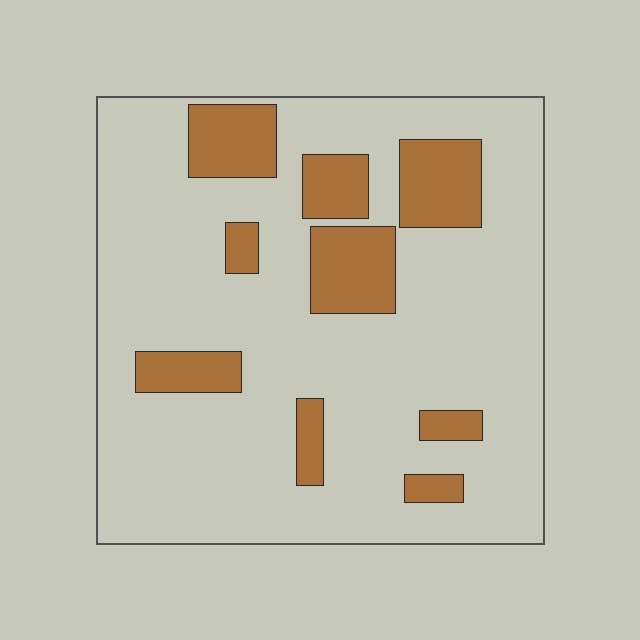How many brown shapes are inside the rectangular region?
9.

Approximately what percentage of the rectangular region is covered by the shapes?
Approximately 20%.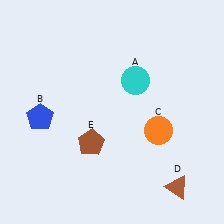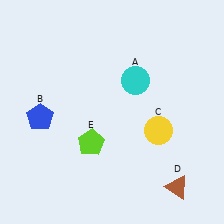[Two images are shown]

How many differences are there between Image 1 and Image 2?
There are 2 differences between the two images.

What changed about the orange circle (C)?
In Image 1, C is orange. In Image 2, it changed to yellow.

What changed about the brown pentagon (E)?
In Image 1, E is brown. In Image 2, it changed to lime.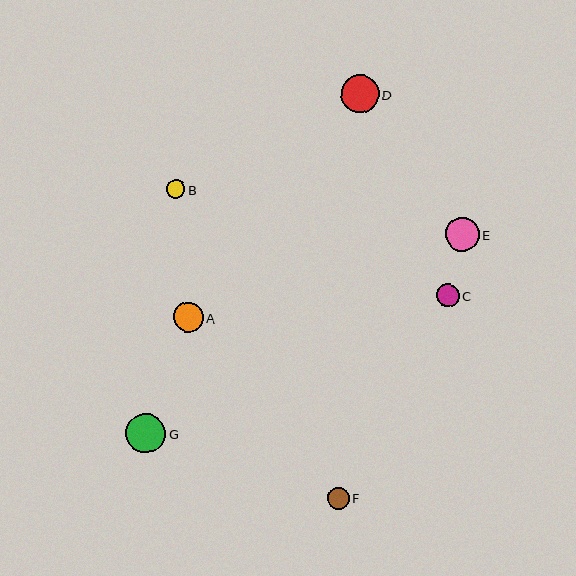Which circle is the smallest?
Circle B is the smallest with a size of approximately 19 pixels.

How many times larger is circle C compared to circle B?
Circle C is approximately 1.2 times the size of circle B.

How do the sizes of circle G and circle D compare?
Circle G and circle D are approximately the same size.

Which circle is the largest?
Circle G is the largest with a size of approximately 40 pixels.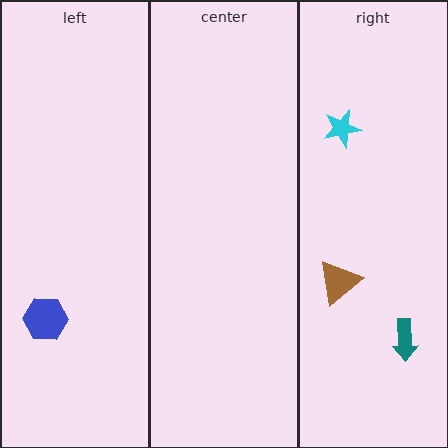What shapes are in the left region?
The blue hexagon.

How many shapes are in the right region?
3.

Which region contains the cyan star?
The right region.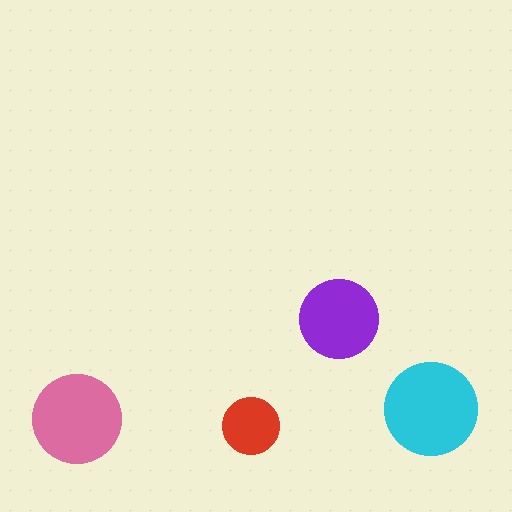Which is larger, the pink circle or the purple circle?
The pink one.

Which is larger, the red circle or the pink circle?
The pink one.